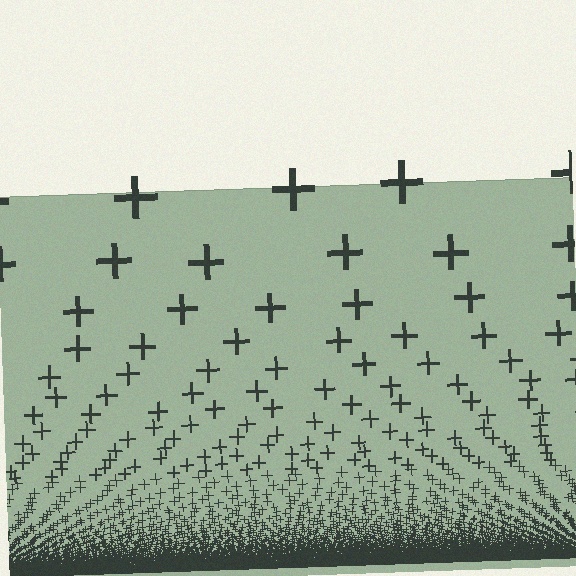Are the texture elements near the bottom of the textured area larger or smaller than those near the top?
Smaller. The gradient is inverted — elements near the bottom are smaller and denser.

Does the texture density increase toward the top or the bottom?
Density increases toward the bottom.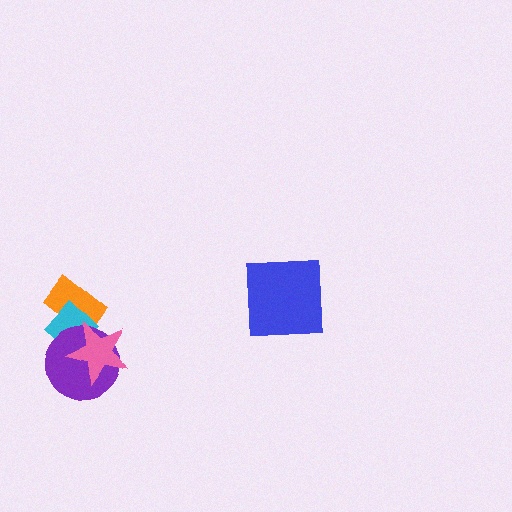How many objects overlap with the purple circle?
3 objects overlap with the purple circle.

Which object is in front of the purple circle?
The pink star is in front of the purple circle.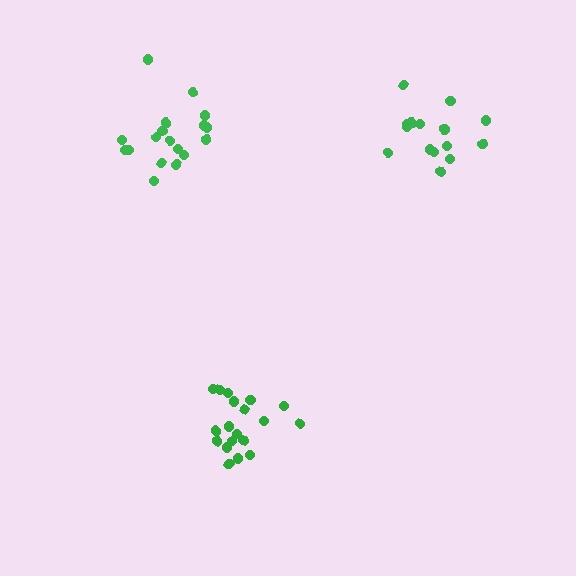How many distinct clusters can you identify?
There are 3 distinct clusters.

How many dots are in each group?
Group 1: 19 dots, Group 2: 15 dots, Group 3: 18 dots (52 total).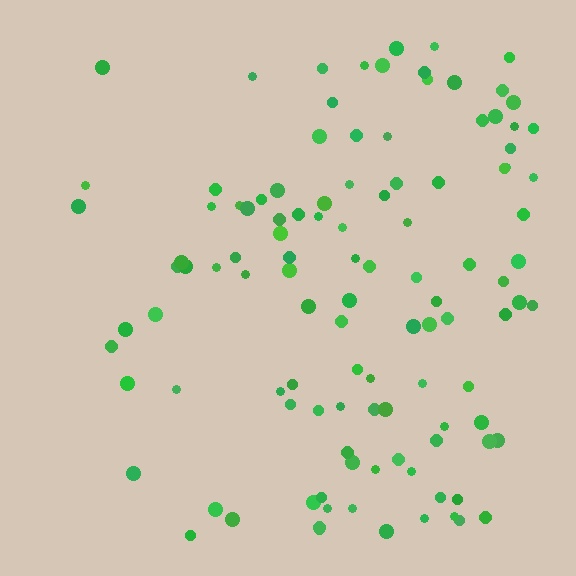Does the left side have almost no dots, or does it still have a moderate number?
Still a moderate number, just noticeably fewer than the right.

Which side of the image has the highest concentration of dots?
The right.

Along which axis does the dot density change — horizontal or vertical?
Horizontal.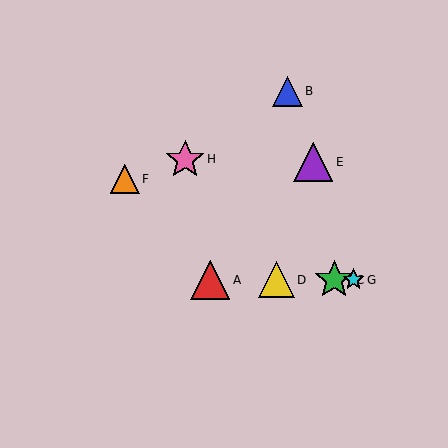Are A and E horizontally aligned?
No, A is at y≈280 and E is at y≈162.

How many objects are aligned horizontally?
4 objects (A, C, D, G) are aligned horizontally.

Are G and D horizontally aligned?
Yes, both are at y≈280.